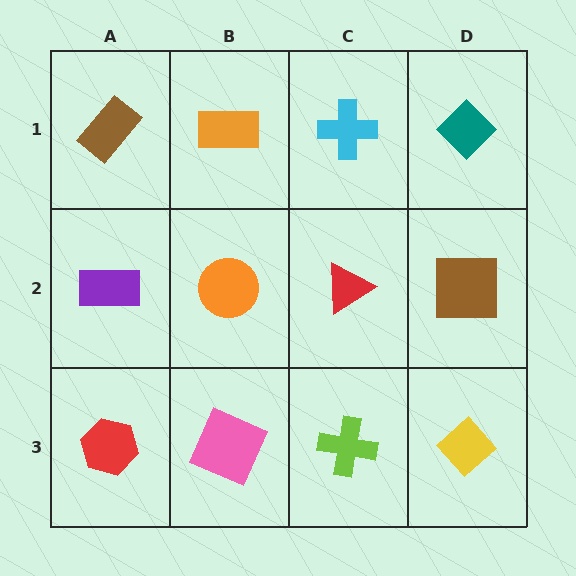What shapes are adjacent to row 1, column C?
A red triangle (row 2, column C), an orange rectangle (row 1, column B), a teal diamond (row 1, column D).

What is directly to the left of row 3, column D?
A lime cross.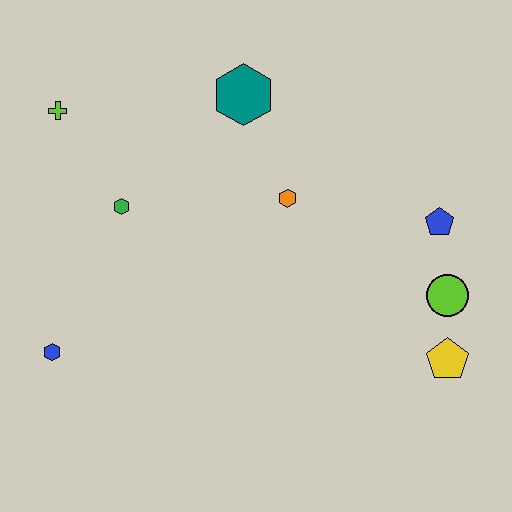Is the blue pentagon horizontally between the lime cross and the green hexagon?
No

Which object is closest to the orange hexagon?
The teal hexagon is closest to the orange hexagon.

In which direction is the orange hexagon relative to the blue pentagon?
The orange hexagon is to the left of the blue pentagon.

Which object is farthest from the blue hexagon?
The blue pentagon is farthest from the blue hexagon.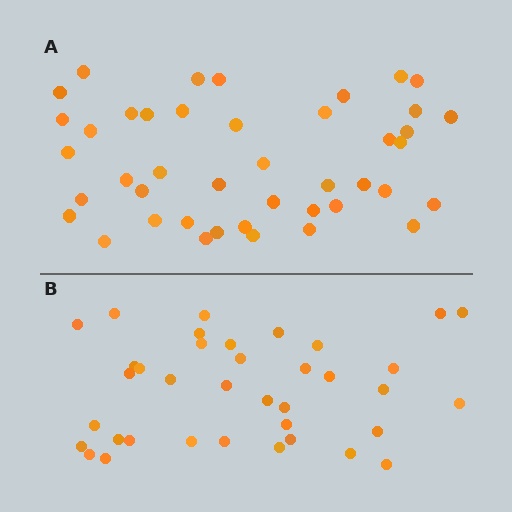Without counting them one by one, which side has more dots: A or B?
Region A (the top region) has more dots.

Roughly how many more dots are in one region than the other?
Region A has about 6 more dots than region B.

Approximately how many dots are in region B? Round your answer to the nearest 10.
About 40 dots. (The exact count is 37, which rounds to 40.)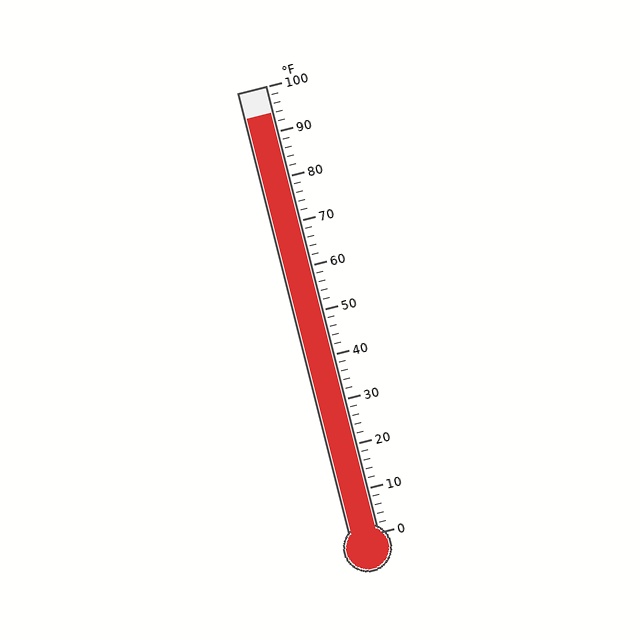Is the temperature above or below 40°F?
The temperature is above 40°F.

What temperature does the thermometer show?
The thermometer shows approximately 94°F.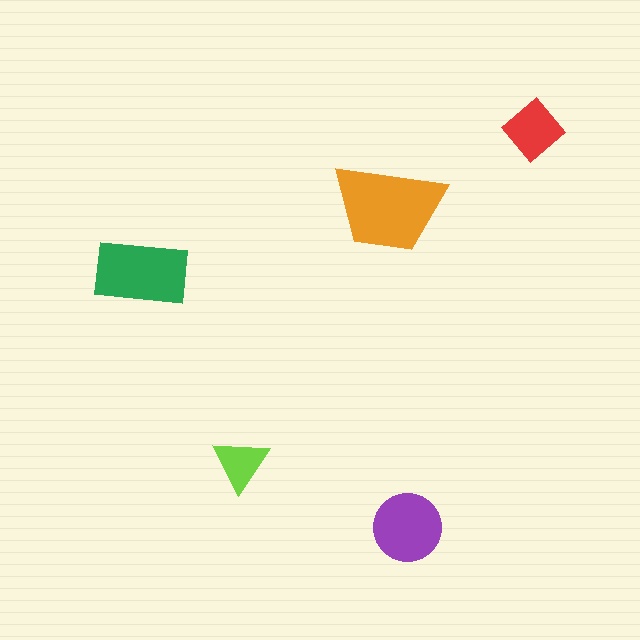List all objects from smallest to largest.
The lime triangle, the red diamond, the purple circle, the green rectangle, the orange trapezoid.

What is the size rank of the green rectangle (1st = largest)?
2nd.